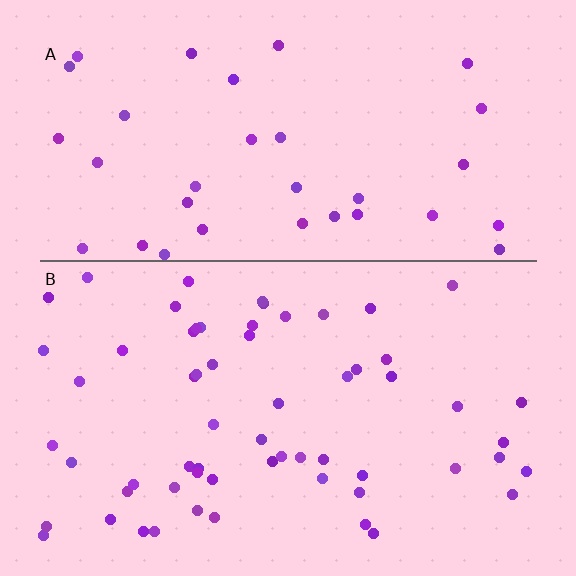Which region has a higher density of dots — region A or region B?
B (the bottom).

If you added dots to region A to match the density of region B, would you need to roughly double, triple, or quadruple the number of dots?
Approximately double.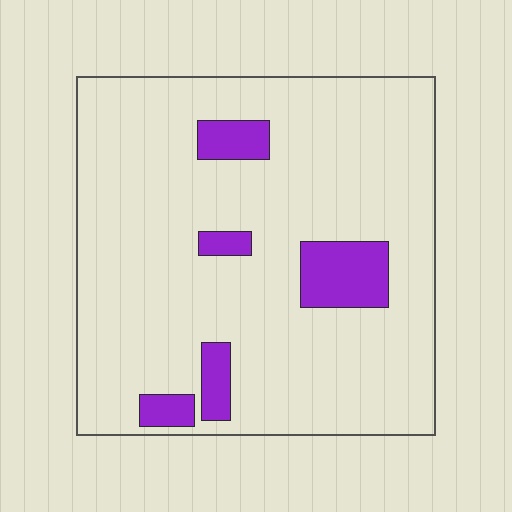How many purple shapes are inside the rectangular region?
5.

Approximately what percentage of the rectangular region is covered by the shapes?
Approximately 10%.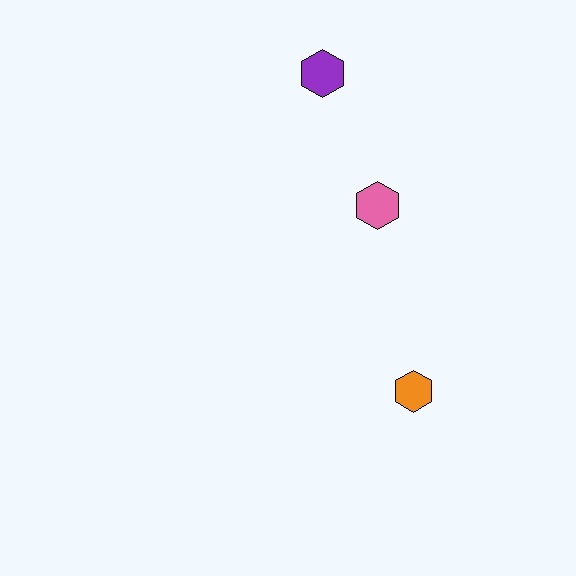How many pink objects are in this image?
There is 1 pink object.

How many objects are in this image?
There are 3 objects.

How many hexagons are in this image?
There are 3 hexagons.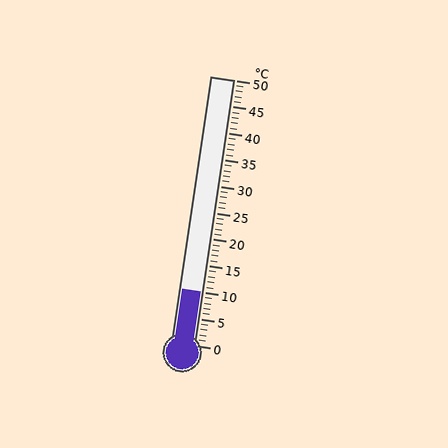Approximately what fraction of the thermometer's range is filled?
The thermometer is filled to approximately 20% of its range.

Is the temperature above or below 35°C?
The temperature is below 35°C.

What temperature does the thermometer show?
The thermometer shows approximately 10°C.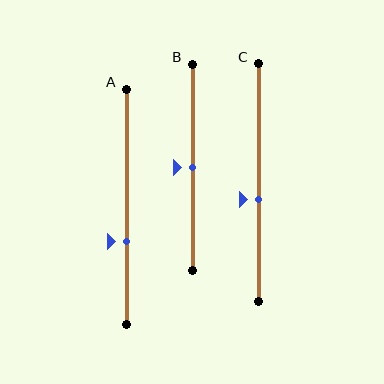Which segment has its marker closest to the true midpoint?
Segment B has its marker closest to the true midpoint.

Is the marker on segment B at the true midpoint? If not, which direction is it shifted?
Yes, the marker on segment B is at the true midpoint.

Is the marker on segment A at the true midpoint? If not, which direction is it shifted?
No, the marker on segment A is shifted downward by about 15% of the segment length.